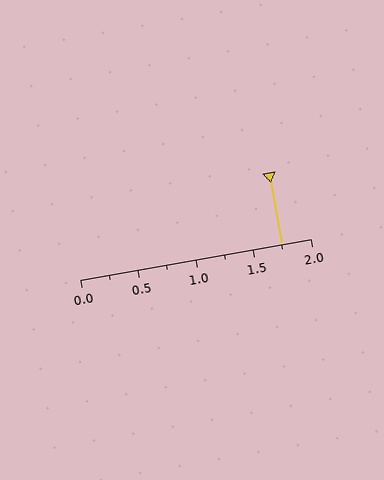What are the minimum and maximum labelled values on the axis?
The axis runs from 0.0 to 2.0.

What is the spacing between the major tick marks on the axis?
The major ticks are spaced 0.5 apart.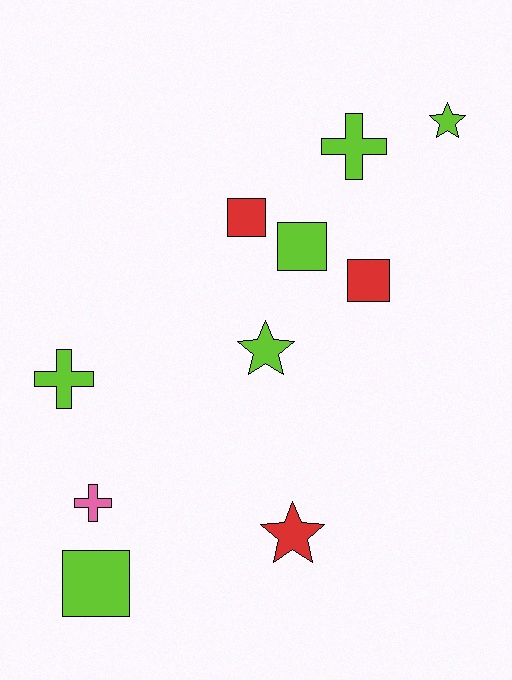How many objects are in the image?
There are 10 objects.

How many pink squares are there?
There are no pink squares.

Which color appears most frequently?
Lime, with 6 objects.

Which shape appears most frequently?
Square, with 4 objects.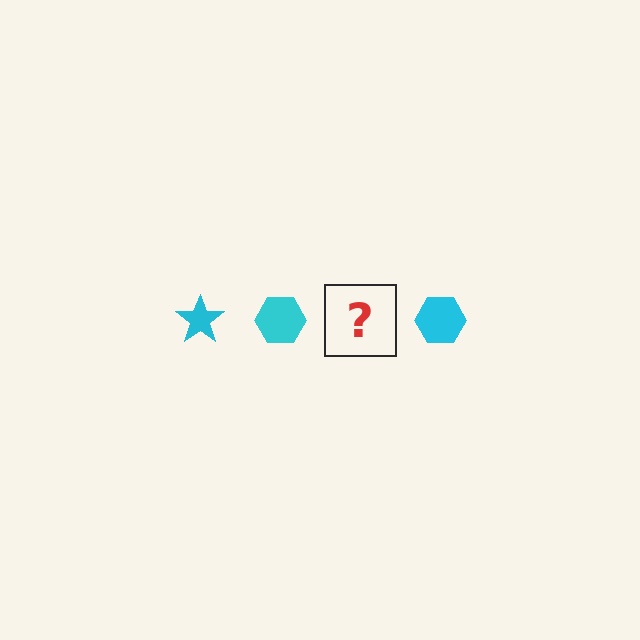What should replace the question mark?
The question mark should be replaced with a cyan star.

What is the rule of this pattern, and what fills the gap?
The rule is that the pattern cycles through star, hexagon shapes in cyan. The gap should be filled with a cyan star.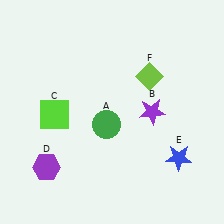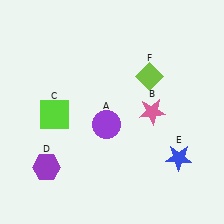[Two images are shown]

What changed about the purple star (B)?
In Image 1, B is purple. In Image 2, it changed to pink.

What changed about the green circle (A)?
In Image 1, A is green. In Image 2, it changed to purple.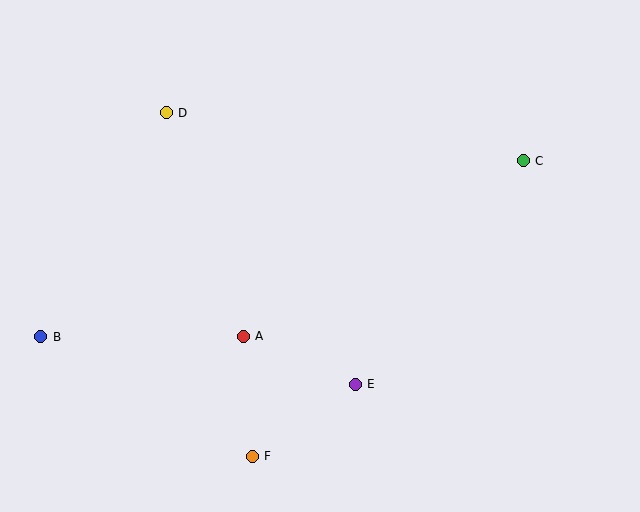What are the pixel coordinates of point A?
Point A is at (243, 336).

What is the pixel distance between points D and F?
The distance between D and F is 354 pixels.